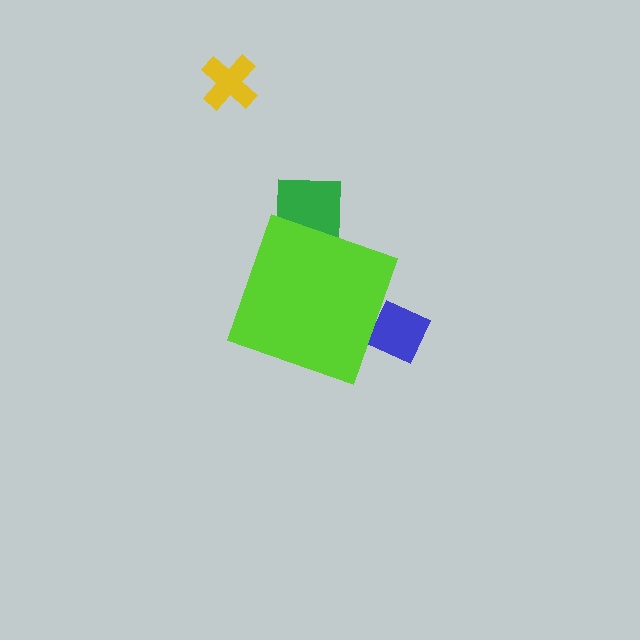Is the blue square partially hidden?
Yes, the blue square is partially hidden behind the lime diamond.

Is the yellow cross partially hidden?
No, the yellow cross is fully visible.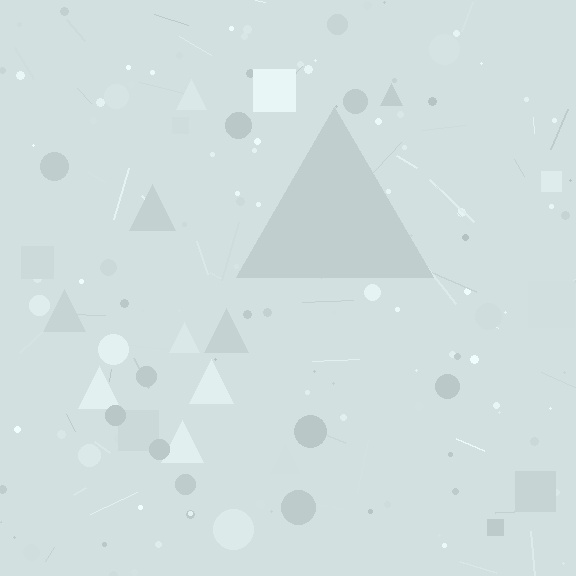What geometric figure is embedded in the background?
A triangle is embedded in the background.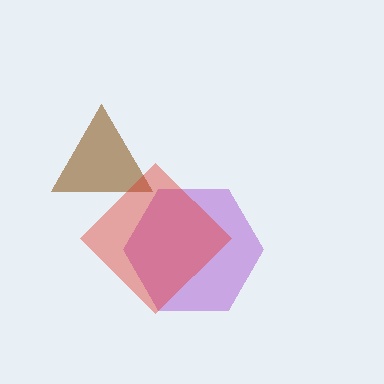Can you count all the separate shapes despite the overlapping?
Yes, there are 3 separate shapes.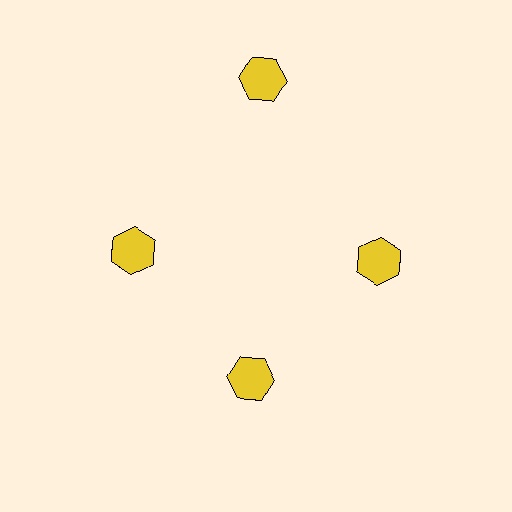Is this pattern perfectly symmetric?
No. The 4 yellow hexagons are arranged in a ring, but one element near the 12 o'clock position is pushed outward from the center, breaking the 4-fold rotational symmetry.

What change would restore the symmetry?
The symmetry would be restored by moving it inward, back onto the ring so that all 4 hexagons sit at equal angles and equal distance from the center.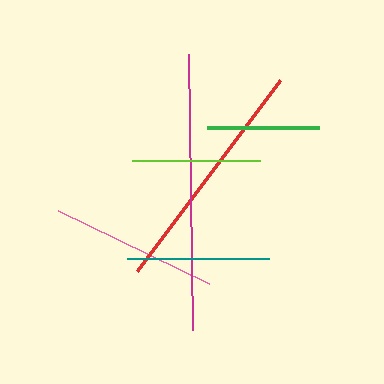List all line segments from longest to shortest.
From longest to shortest: magenta, red, pink, teal, lime, green.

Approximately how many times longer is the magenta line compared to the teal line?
The magenta line is approximately 1.9 times the length of the teal line.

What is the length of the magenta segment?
The magenta segment is approximately 276 pixels long.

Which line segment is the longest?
The magenta line is the longest at approximately 276 pixels.